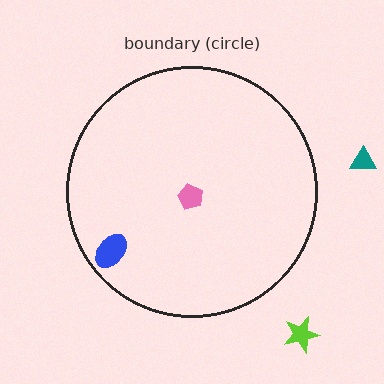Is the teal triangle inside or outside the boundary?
Outside.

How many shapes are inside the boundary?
2 inside, 2 outside.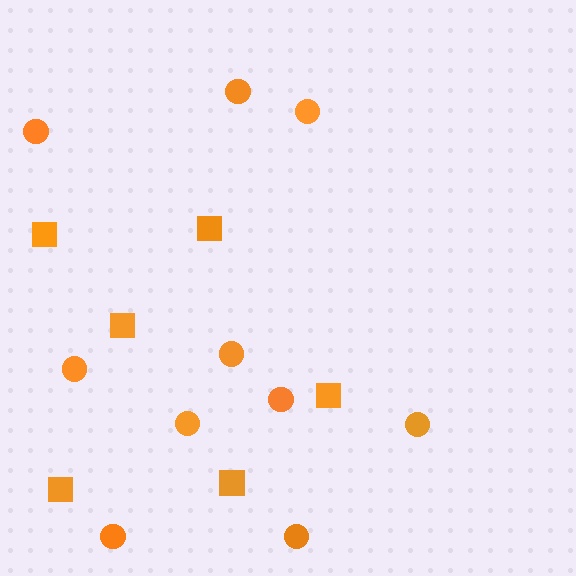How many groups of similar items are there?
There are 2 groups: one group of circles (10) and one group of squares (6).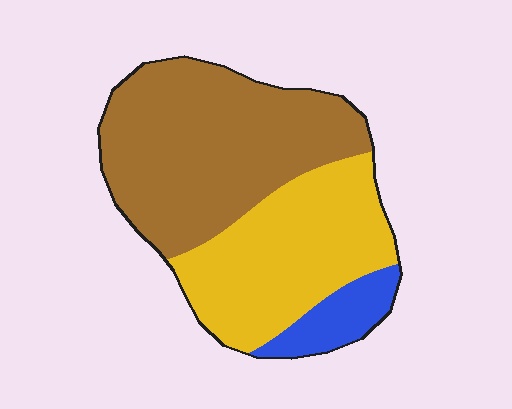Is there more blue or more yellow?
Yellow.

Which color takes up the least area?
Blue, at roughly 10%.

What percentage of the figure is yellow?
Yellow takes up about three eighths (3/8) of the figure.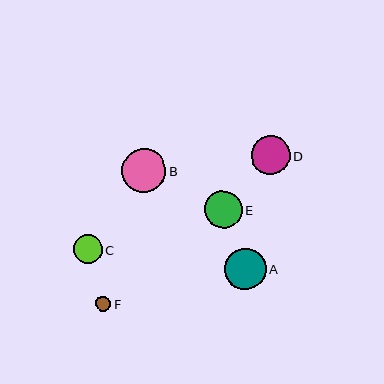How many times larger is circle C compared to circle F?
Circle C is approximately 1.9 times the size of circle F.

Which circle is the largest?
Circle B is the largest with a size of approximately 44 pixels.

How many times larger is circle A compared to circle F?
Circle A is approximately 2.8 times the size of circle F.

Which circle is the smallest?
Circle F is the smallest with a size of approximately 15 pixels.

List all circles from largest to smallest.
From largest to smallest: B, A, D, E, C, F.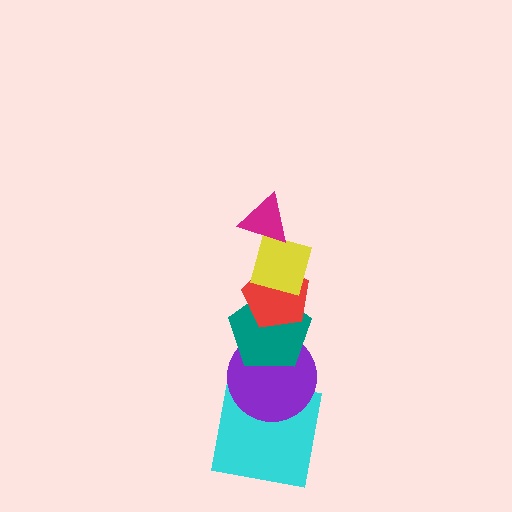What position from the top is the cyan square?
The cyan square is 6th from the top.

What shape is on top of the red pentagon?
The yellow diamond is on top of the red pentagon.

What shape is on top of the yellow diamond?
The magenta triangle is on top of the yellow diamond.